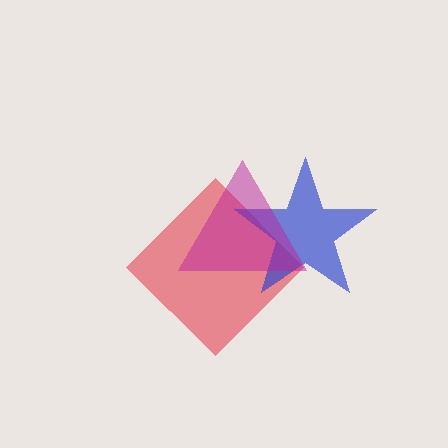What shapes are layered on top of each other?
The layered shapes are: a red diamond, a blue star, a magenta triangle.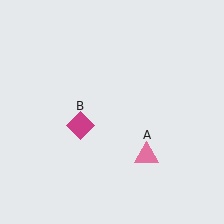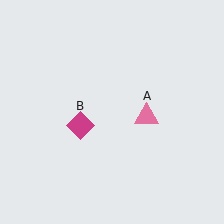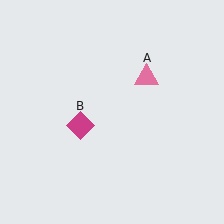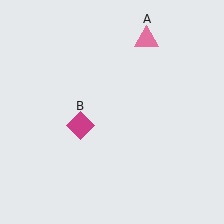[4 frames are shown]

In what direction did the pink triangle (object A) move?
The pink triangle (object A) moved up.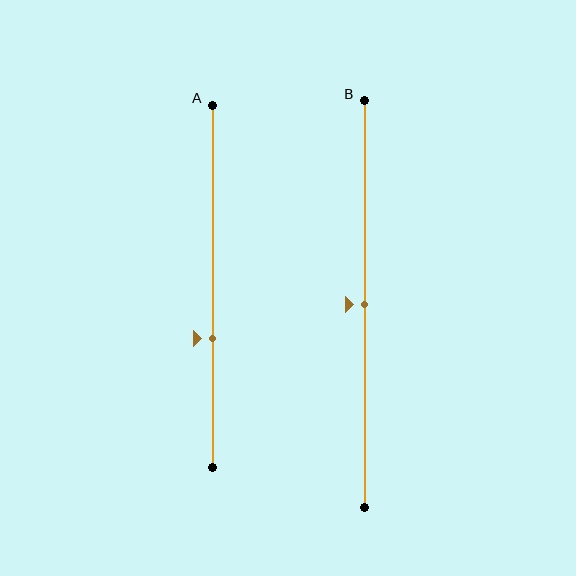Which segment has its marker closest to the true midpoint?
Segment B has its marker closest to the true midpoint.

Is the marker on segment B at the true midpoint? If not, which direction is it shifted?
Yes, the marker on segment B is at the true midpoint.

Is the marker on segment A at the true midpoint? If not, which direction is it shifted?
No, the marker on segment A is shifted downward by about 14% of the segment length.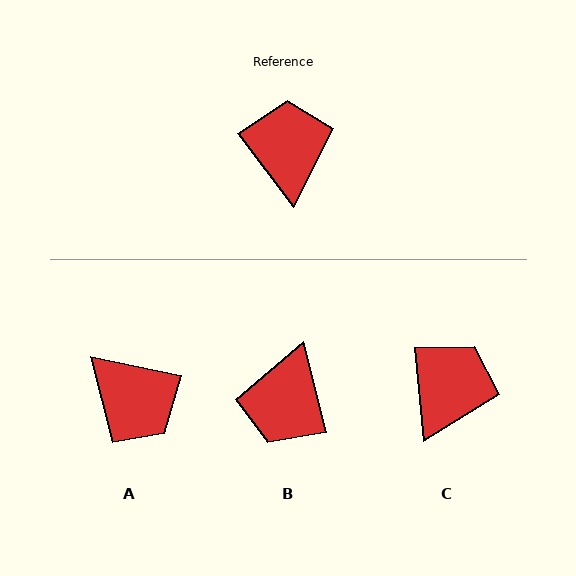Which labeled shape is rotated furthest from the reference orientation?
B, about 157 degrees away.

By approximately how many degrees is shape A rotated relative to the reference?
Approximately 139 degrees clockwise.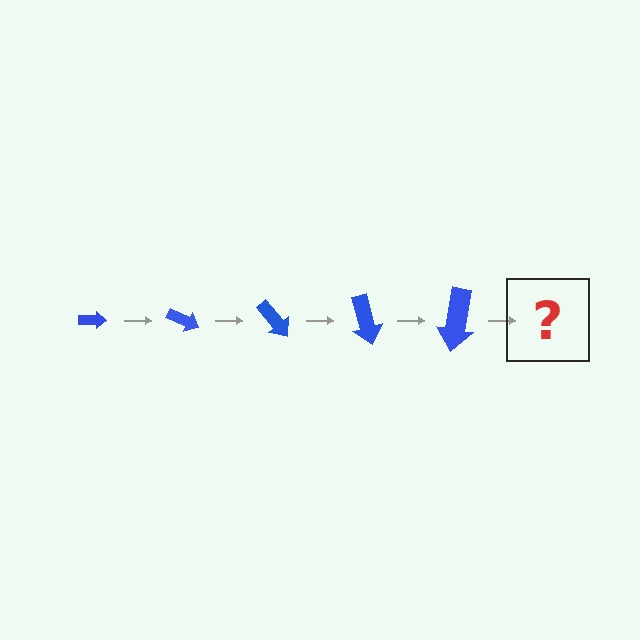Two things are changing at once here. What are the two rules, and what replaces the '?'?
The two rules are that the arrow grows larger each step and it rotates 25 degrees each step. The '?' should be an arrow, larger than the previous one and rotated 125 degrees from the start.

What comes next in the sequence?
The next element should be an arrow, larger than the previous one and rotated 125 degrees from the start.